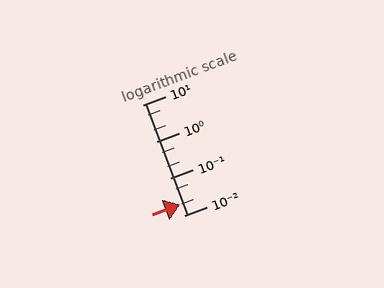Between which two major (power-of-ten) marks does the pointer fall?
The pointer is between 0.01 and 0.1.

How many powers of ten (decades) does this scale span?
The scale spans 3 decades, from 0.01 to 10.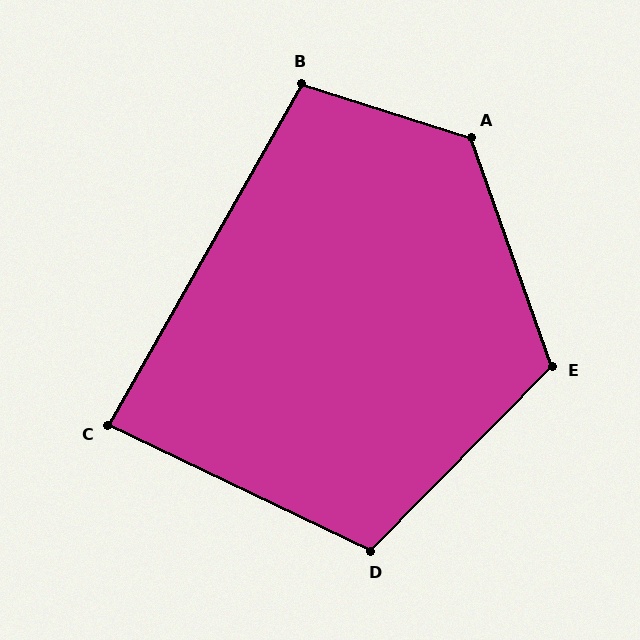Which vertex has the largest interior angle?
A, at approximately 127 degrees.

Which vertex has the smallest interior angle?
C, at approximately 86 degrees.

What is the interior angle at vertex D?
Approximately 109 degrees (obtuse).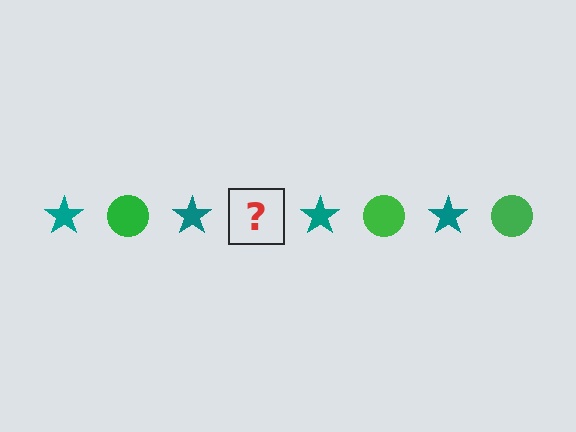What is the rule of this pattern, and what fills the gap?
The rule is that the pattern alternates between teal star and green circle. The gap should be filled with a green circle.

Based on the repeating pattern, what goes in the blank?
The blank should be a green circle.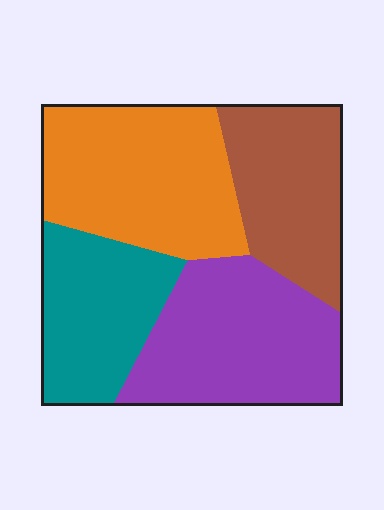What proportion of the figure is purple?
Purple covers about 30% of the figure.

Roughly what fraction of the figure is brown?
Brown takes up between a sixth and a third of the figure.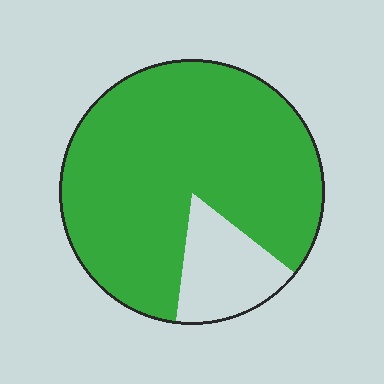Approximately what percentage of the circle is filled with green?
Approximately 85%.